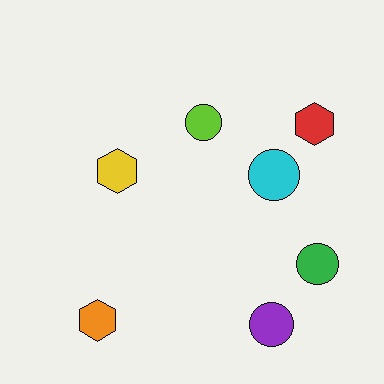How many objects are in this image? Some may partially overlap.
There are 7 objects.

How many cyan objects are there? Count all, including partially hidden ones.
There is 1 cyan object.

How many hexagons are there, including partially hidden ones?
There are 3 hexagons.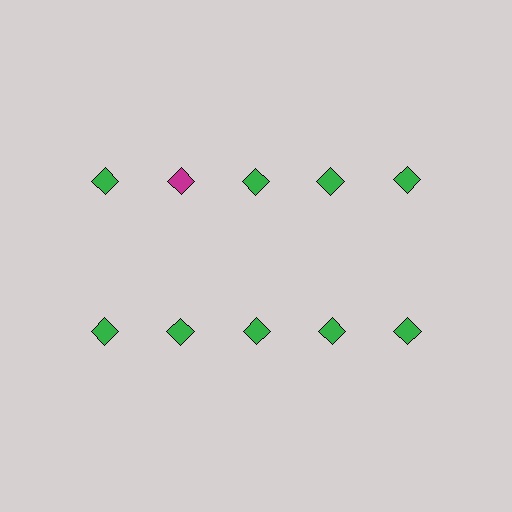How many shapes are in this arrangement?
There are 10 shapes arranged in a grid pattern.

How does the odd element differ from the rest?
It has a different color: magenta instead of green.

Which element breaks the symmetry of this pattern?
The magenta diamond in the top row, second from left column breaks the symmetry. All other shapes are green diamonds.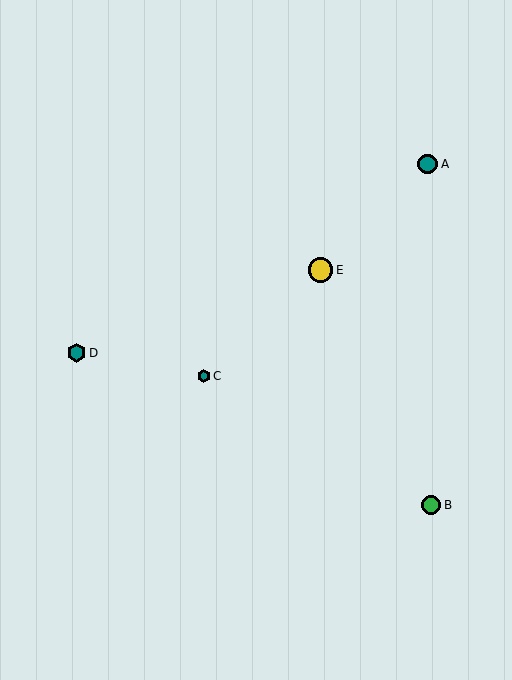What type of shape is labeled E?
Shape E is a yellow circle.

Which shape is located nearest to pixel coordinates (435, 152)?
The teal circle (labeled A) at (428, 164) is nearest to that location.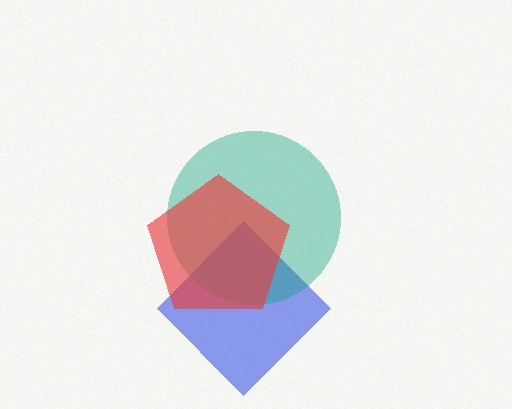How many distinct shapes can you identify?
There are 3 distinct shapes: a blue diamond, a teal circle, a red pentagon.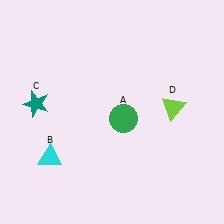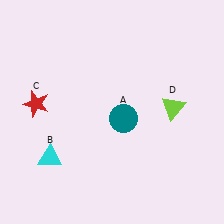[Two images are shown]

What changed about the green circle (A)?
In Image 1, A is green. In Image 2, it changed to teal.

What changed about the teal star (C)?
In Image 1, C is teal. In Image 2, it changed to red.